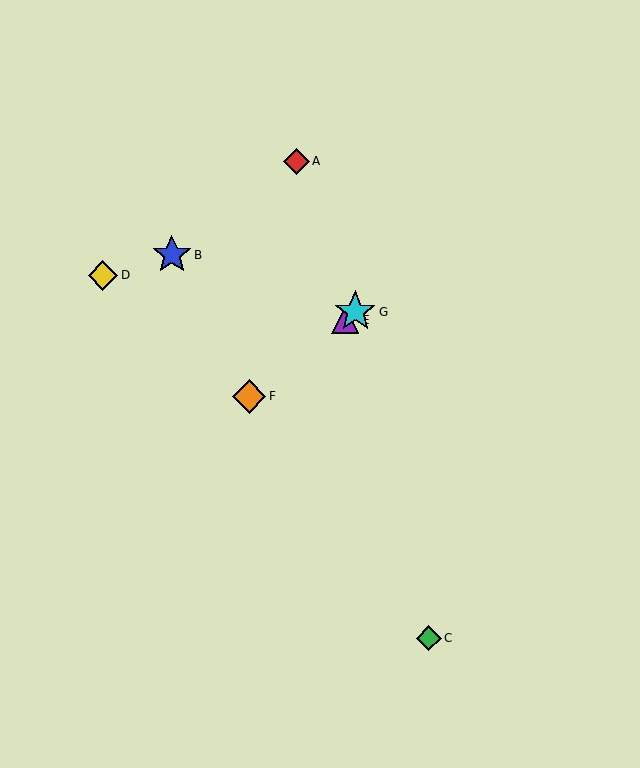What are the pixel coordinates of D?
Object D is at (103, 275).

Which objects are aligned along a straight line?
Objects E, F, G are aligned along a straight line.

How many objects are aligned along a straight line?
3 objects (E, F, G) are aligned along a straight line.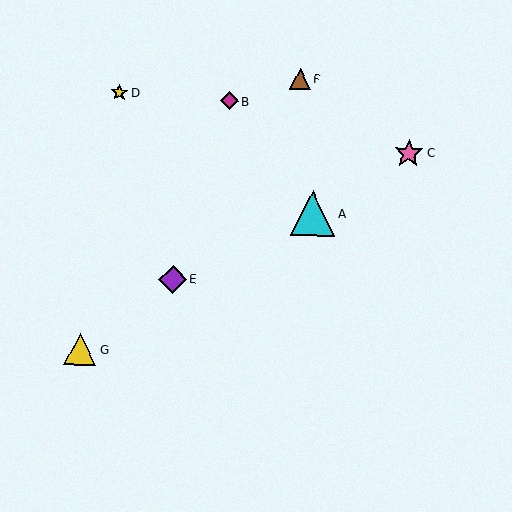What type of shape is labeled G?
Shape G is a yellow triangle.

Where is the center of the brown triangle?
The center of the brown triangle is at (300, 79).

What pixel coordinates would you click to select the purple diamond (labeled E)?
Click at (173, 279) to select the purple diamond E.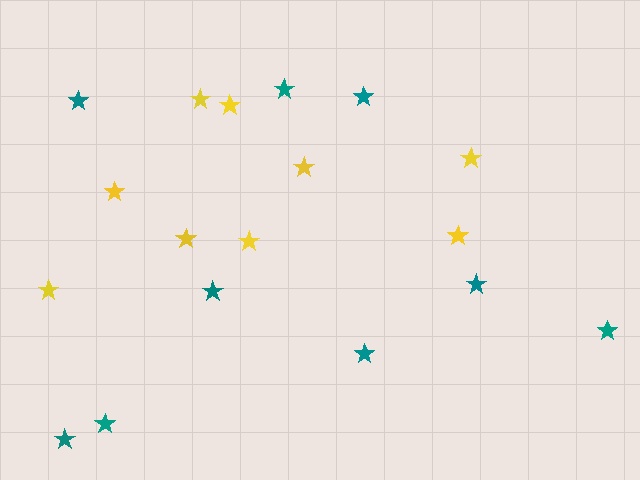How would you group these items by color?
There are 2 groups: one group of teal stars (9) and one group of yellow stars (9).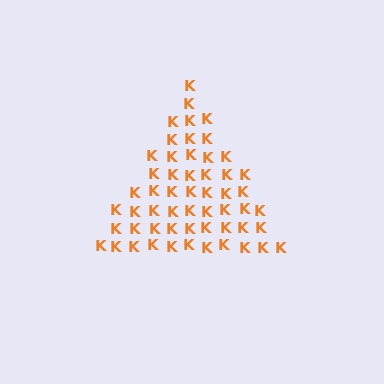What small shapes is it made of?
It is made of small letter K's.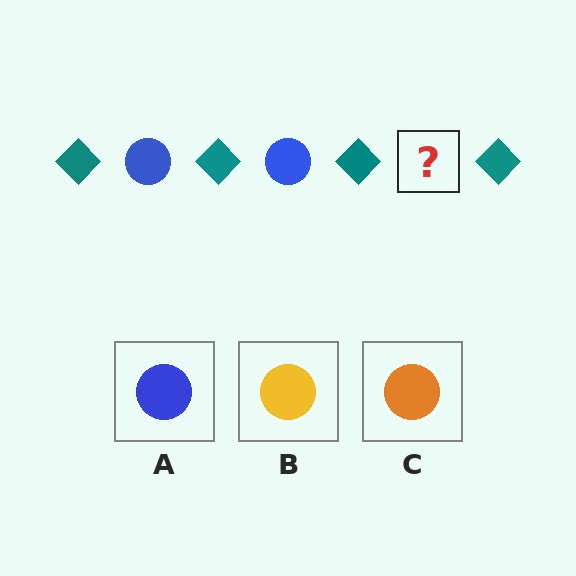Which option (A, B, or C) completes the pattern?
A.